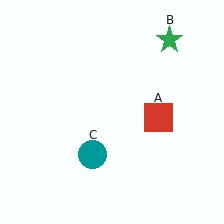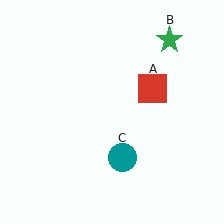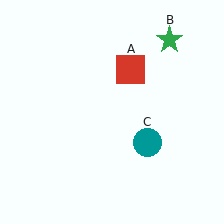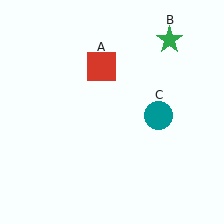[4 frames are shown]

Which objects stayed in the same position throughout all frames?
Green star (object B) remained stationary.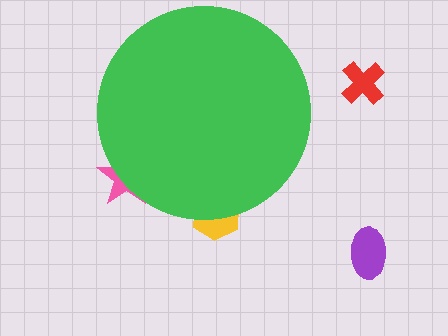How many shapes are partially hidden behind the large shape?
2 shapes are partially hidden.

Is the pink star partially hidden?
Yes, the pink star is partially hidden behind the green circle.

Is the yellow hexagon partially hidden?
Yes, the yellow hexagon is partially hidden behind the green circle.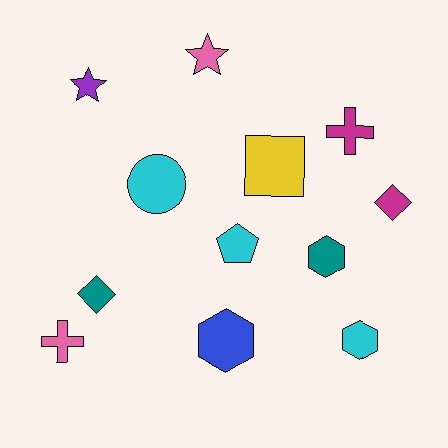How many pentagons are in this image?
There is 1 pentagon.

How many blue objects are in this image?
There is 1 blue object.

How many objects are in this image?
There are 12 objects.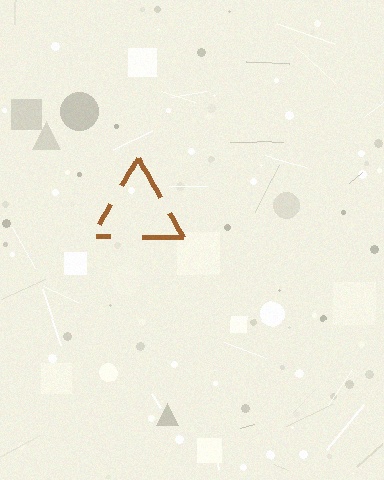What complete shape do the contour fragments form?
The contour fragments form a triangle.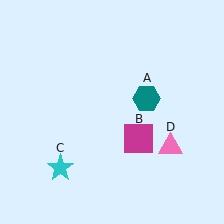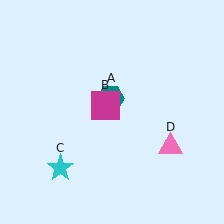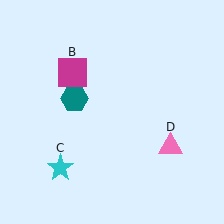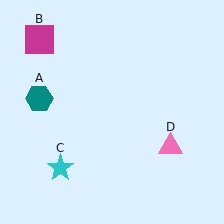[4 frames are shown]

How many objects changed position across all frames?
2 objects changed position: teal hexagon (object A), magenta square (object B).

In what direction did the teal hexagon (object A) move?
The teal hexagon (object A) moved left.